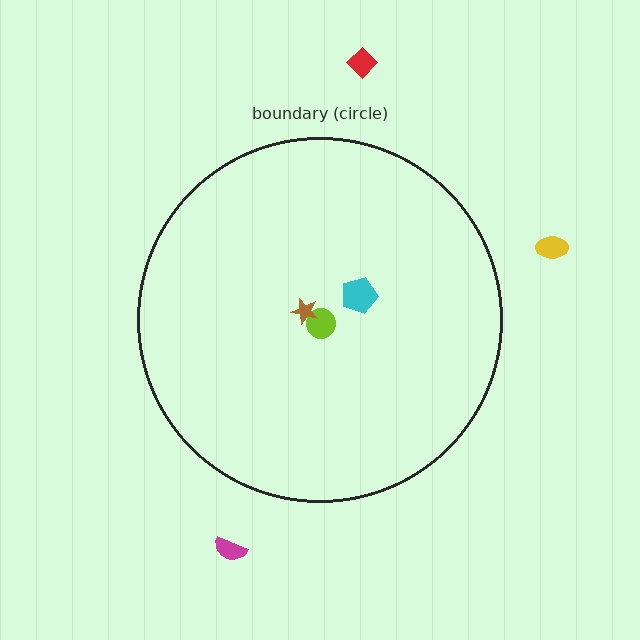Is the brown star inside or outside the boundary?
Inside.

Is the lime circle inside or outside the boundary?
Inside.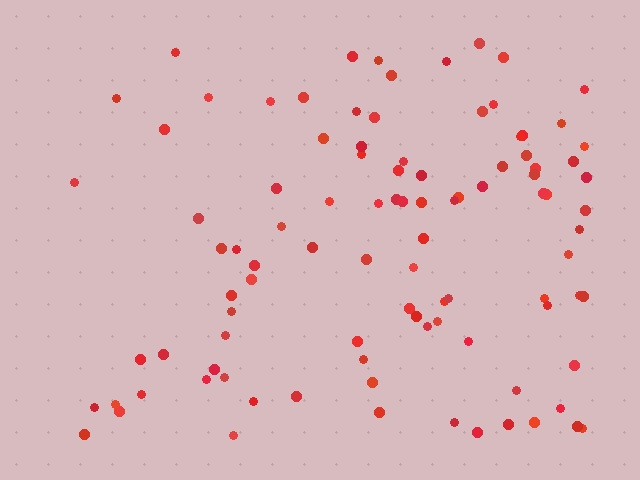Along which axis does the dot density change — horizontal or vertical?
Horizontal.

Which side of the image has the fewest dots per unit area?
The left.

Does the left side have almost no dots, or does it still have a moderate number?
Still a moderate number, just noticeably fewer than the right.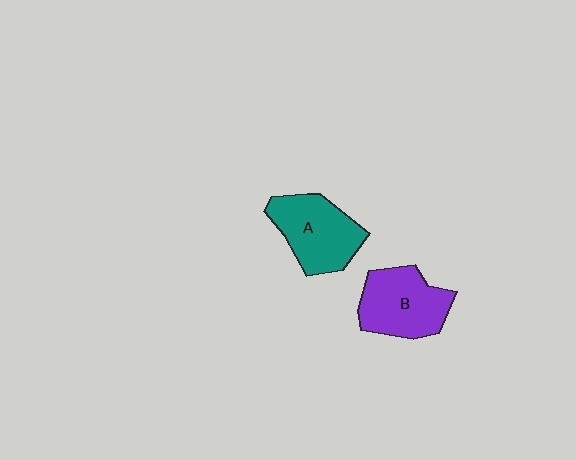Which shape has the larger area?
Shape B (purple).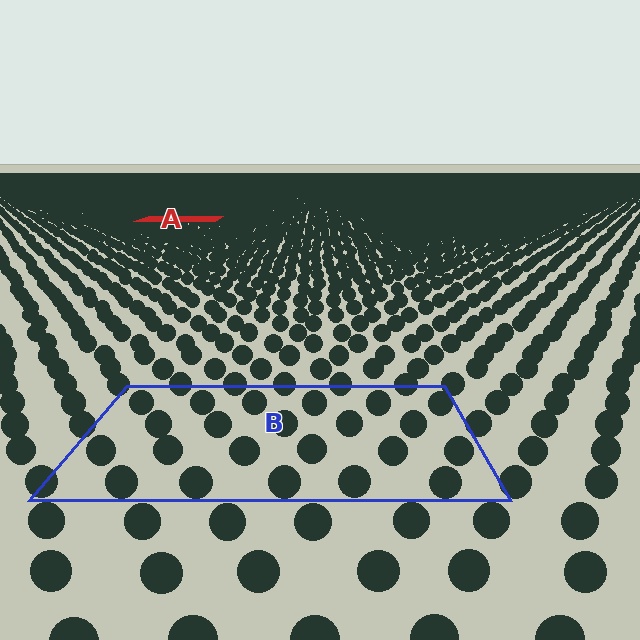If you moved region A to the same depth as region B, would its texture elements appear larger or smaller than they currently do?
They would appear larger. At a closer depth, the same texture elements are projected at a bigger on-screen size.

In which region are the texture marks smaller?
The texture marks are smaller in region A, because it is farther away.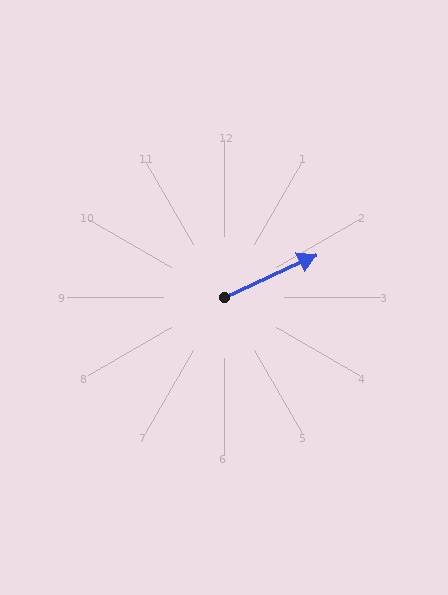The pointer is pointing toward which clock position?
Roughly 2 o'clock.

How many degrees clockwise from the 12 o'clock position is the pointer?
Approximately 65 degrees.